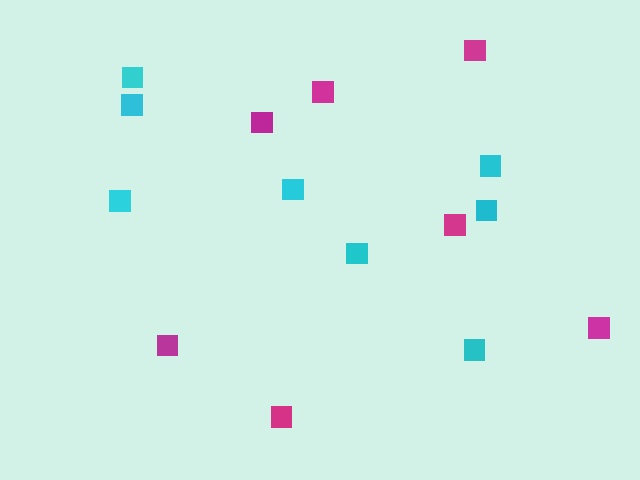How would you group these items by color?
There are 2 groups: one group of magenta squares (7) and one group of cyan squares (8).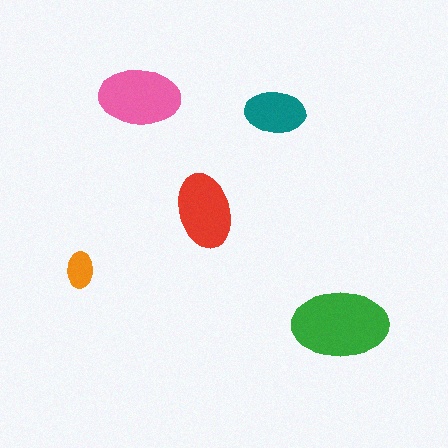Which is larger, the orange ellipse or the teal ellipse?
The teal one.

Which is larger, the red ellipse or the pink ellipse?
The pink one.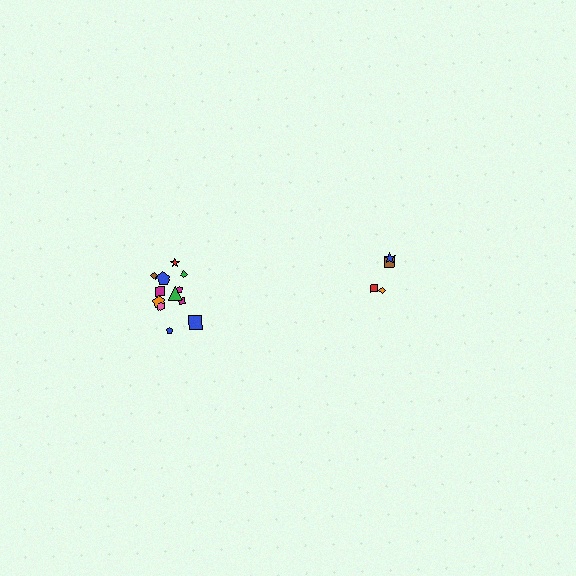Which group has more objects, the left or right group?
The left group.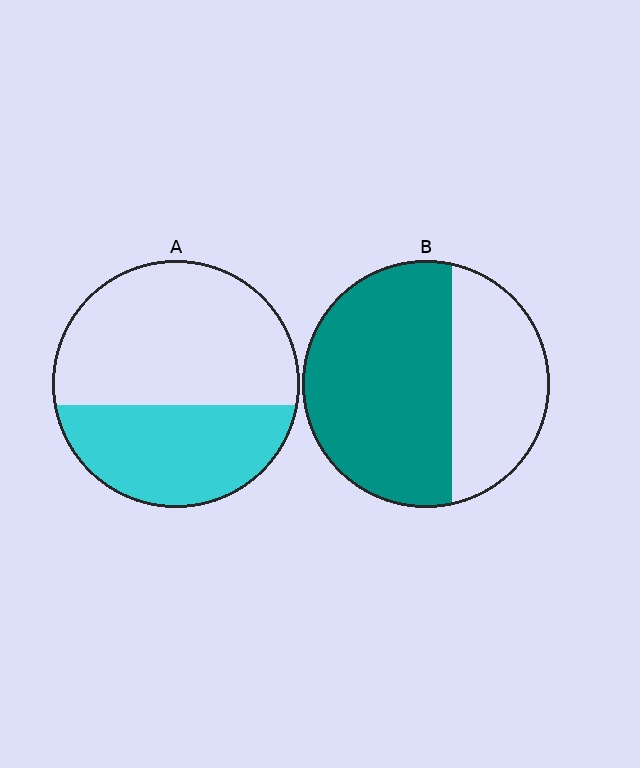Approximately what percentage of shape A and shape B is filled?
A is approximately 40% and B is approximately 65%.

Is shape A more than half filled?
No.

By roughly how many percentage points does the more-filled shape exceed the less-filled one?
By roughly 25 percentage points (B over A).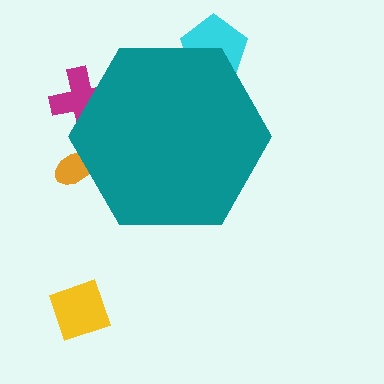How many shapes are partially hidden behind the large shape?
3 shapes are partially hidden.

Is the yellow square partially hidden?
No, the yellow square is fully visible.